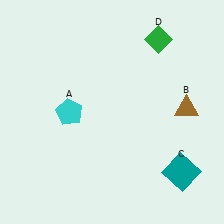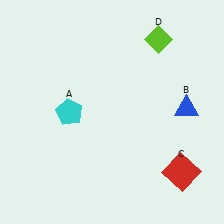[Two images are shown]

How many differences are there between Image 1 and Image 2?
There are 3 differences between the two images.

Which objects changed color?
B changed from brown to blue. C changed from teal to red. D changed from green to lime.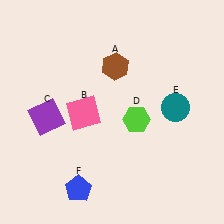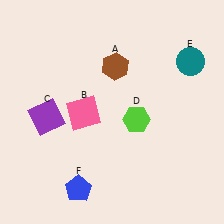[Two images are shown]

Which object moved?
The teal circle (E) moved up.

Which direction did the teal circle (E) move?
The teal circle (E) moved up.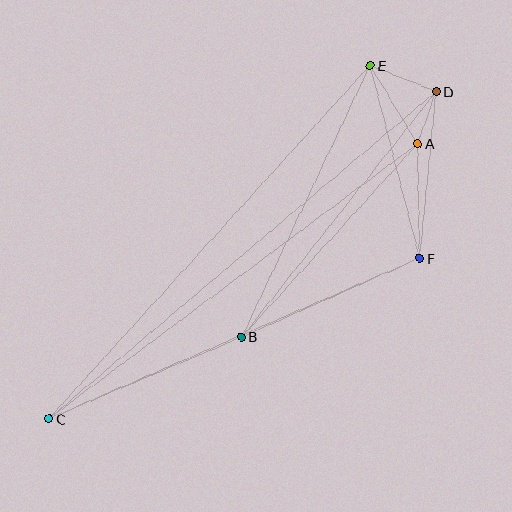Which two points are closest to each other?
Points A and D are closest to each other.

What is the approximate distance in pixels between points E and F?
The distance between E and F is approximately 199 pixels.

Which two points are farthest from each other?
Points C and D are farthest from each other.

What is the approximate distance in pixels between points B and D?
The distance between B and D is approximately 313 pixels.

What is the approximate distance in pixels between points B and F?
The distance between B and F is approximately 195 pixels.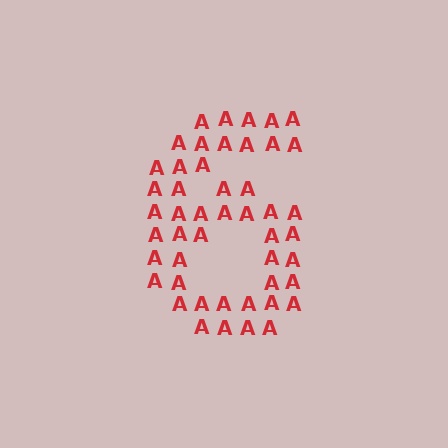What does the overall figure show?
The overall figure shows the digit 6.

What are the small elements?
The small elements are letter A's.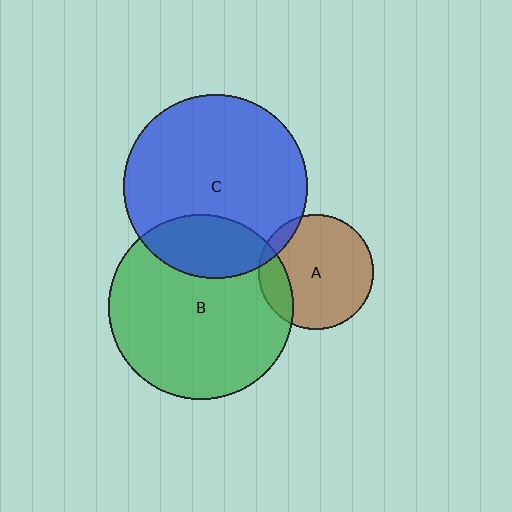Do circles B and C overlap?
Yes.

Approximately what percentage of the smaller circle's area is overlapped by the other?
Approximately 25%.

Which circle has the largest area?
Circle B (green).